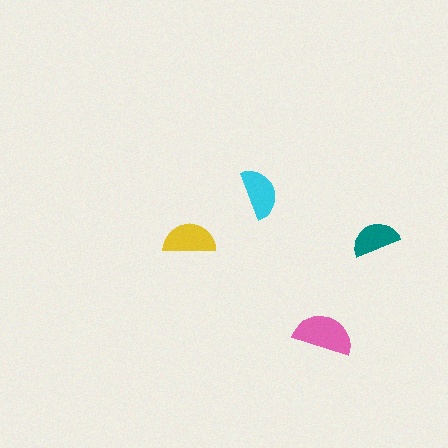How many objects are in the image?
There are 4 objects in the image.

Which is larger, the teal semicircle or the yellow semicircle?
The yellow one.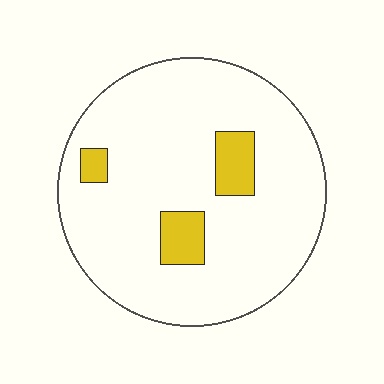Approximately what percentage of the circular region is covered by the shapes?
Approximately 10%.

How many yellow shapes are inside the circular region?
3.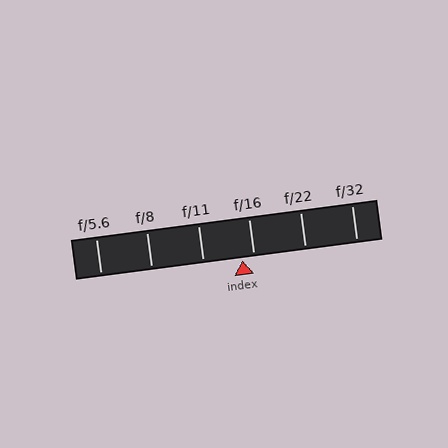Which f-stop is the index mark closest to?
The index mark is closest to f/16.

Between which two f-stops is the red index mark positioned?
The index mark is between f/11 and f/16.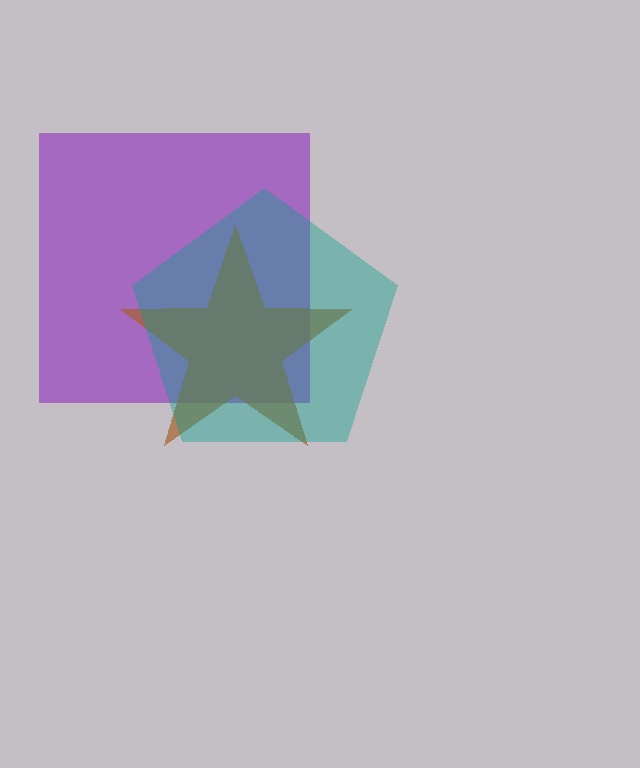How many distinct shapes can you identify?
There are 3 distinct shapes: a purple square, a brown star, a teal pentagon.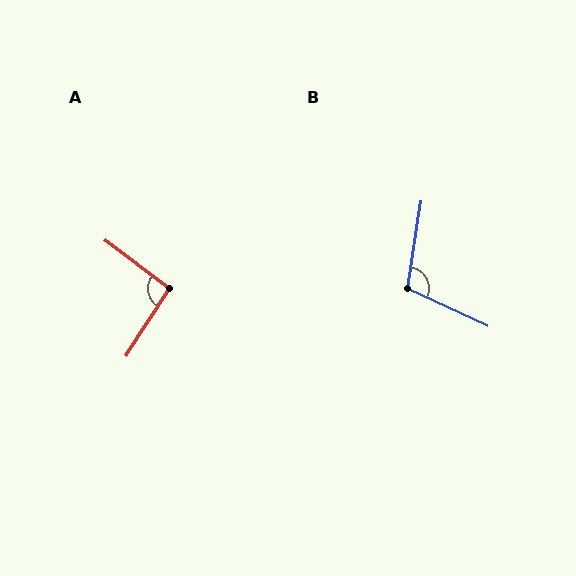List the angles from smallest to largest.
A (94°), B (106°).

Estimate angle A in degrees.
Approximately 94 degrees.